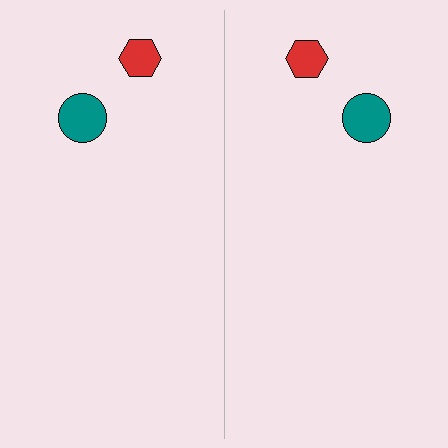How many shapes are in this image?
There are 4 shapes in this image.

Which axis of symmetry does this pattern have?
The pattern has a vertical axis of symmetry running through the center of the image.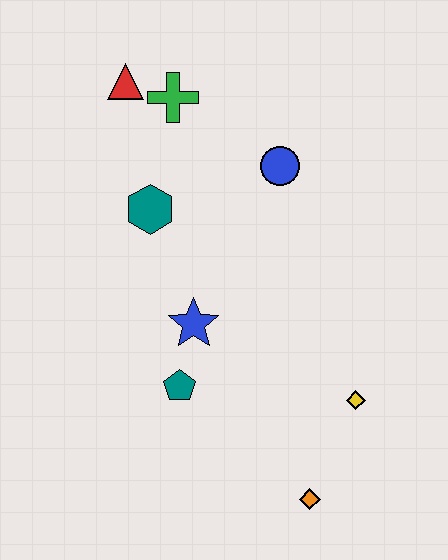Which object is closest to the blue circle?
The green cross is closest to the blue circle.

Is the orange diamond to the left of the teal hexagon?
No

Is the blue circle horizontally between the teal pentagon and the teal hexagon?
No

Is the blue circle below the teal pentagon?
No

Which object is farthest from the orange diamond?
The red triangle is farthest from the orange diamond.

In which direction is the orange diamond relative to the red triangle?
The orange diamond is below the red triangle.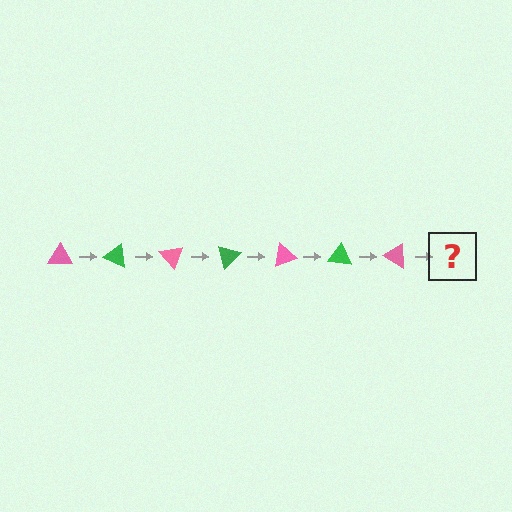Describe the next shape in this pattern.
It should be a green triangle, rotated 175 degrees from the start.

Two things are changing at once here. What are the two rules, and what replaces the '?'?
The two rules are that it rotates 25 degrees each step and the color cycles through pink and green. The '?' should be a green triangle, rotated 175 degrees from the start.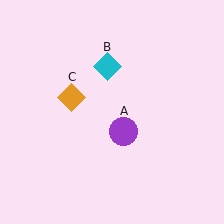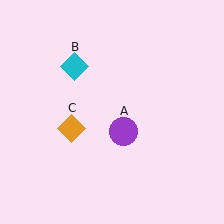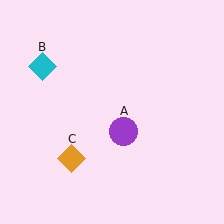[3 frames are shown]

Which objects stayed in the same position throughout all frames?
Purple circle (object A) remained stationary.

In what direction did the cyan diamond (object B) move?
The cyan diamond (object B) moved left.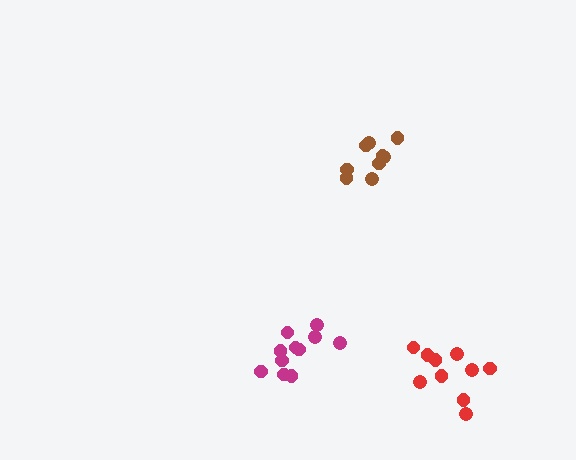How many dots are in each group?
Group 1: 10 dots, Group 2: 9 dots, Group 3: 11 dots (30 total).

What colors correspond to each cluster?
The clusters are colored: red, brown, magenta.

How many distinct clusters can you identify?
There are 3 distinct clusters.